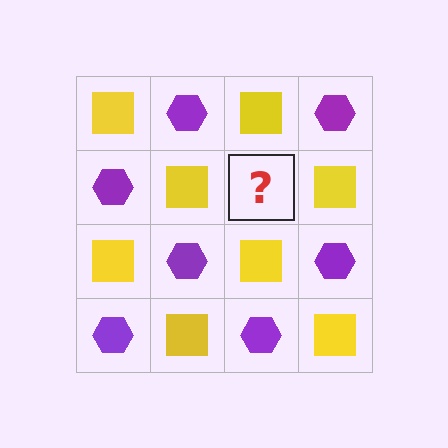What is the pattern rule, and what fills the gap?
The rule is that it alternates yellow square and purple hexagon in a checkerboard pattern. The gap should be filled with a purple hexagon.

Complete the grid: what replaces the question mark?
The question mark should be replaced with a purple hexagon.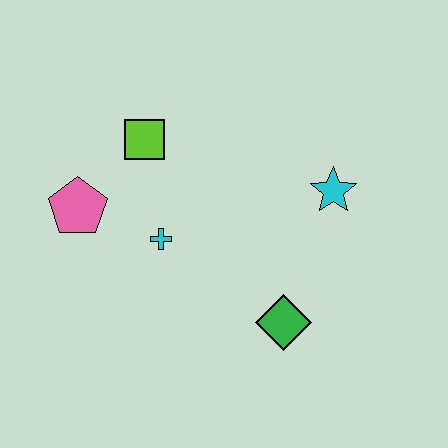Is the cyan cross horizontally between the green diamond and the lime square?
Yes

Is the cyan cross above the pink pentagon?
No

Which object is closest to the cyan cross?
The pink pentagon is closest to the cyan cross.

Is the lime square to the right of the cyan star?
No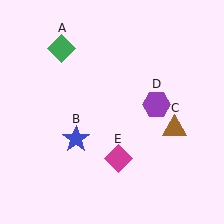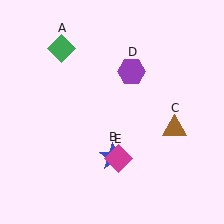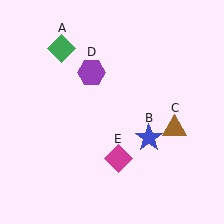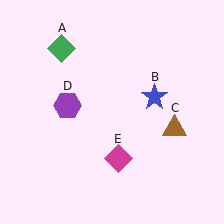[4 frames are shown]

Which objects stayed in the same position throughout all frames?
Green diamond (object A) and brown triangle (object C) and magenta diamond (object E) remained stationary.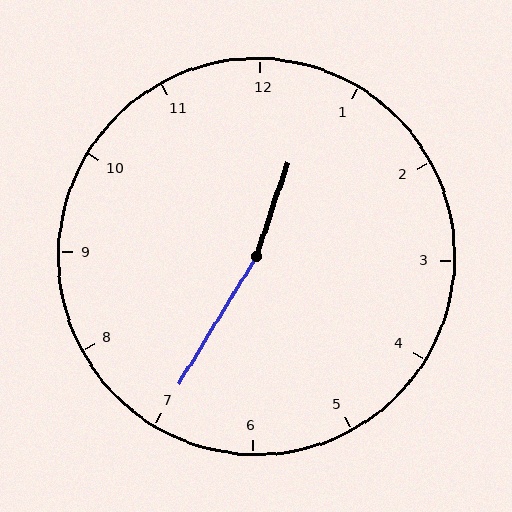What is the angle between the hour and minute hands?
Approximately 168 degrees.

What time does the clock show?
12:35.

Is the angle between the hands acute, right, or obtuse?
It is obtuse.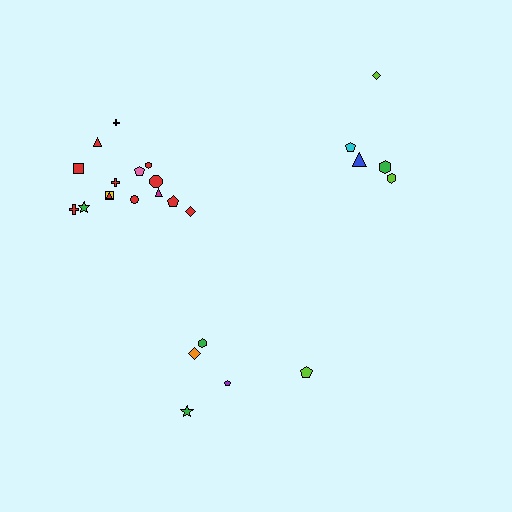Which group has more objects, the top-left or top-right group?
The top-left group.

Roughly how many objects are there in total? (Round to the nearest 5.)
Roughly 25 objects in total.